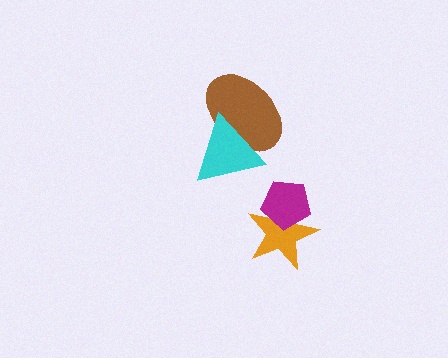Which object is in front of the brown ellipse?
The cyan triangle is in front of the brown ellipse.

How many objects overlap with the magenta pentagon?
1 object overlaps with the magenta pentagon.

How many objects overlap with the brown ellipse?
1 object overlaps with the brown ellipse.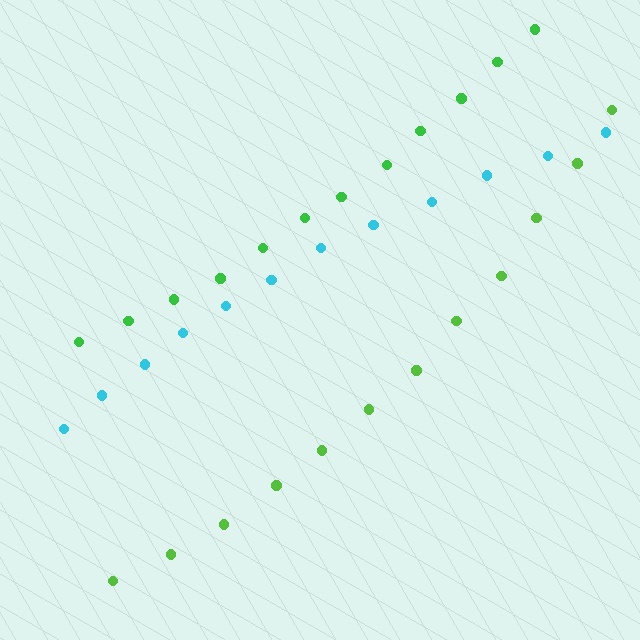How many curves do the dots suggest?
There are 3 distinct paths.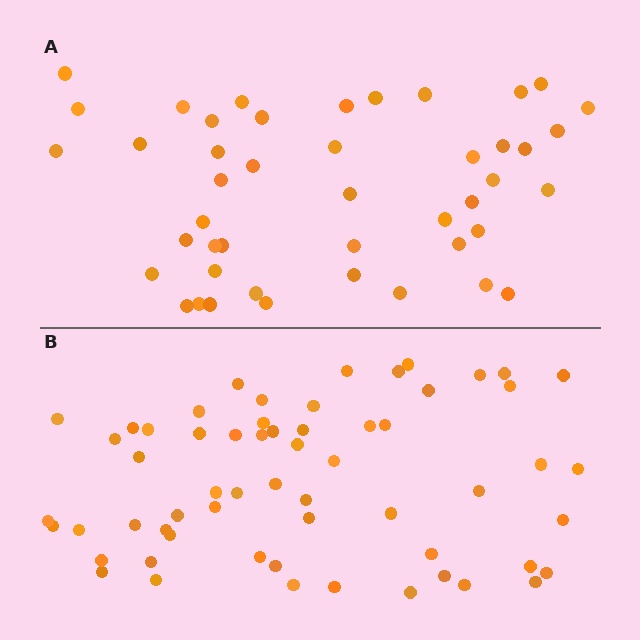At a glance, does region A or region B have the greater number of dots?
Region B (the bottom region) has more dots.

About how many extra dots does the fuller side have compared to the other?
Region B has approximately 15 more dots than region A.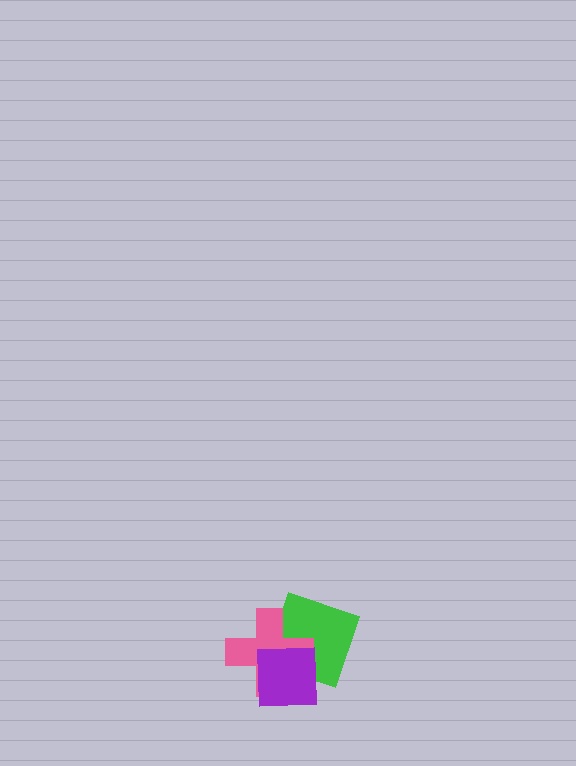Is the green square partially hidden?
Yes, it is partially covered by another shape.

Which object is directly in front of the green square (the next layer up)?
The pink cross is directly in front of the green square.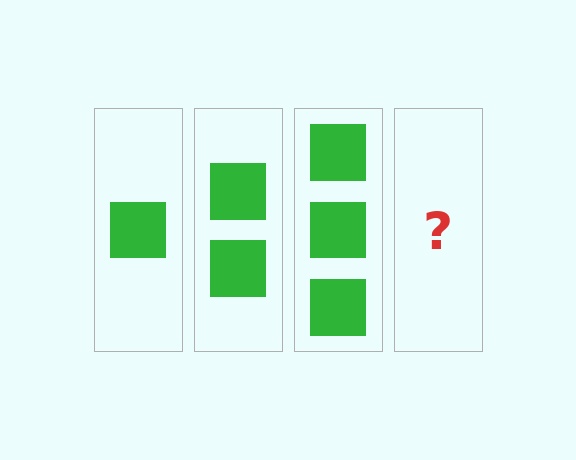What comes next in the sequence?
The next element should be 4 squares.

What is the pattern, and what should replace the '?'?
The pattern is that each step adds one more square. The '?' should be 4 squares.